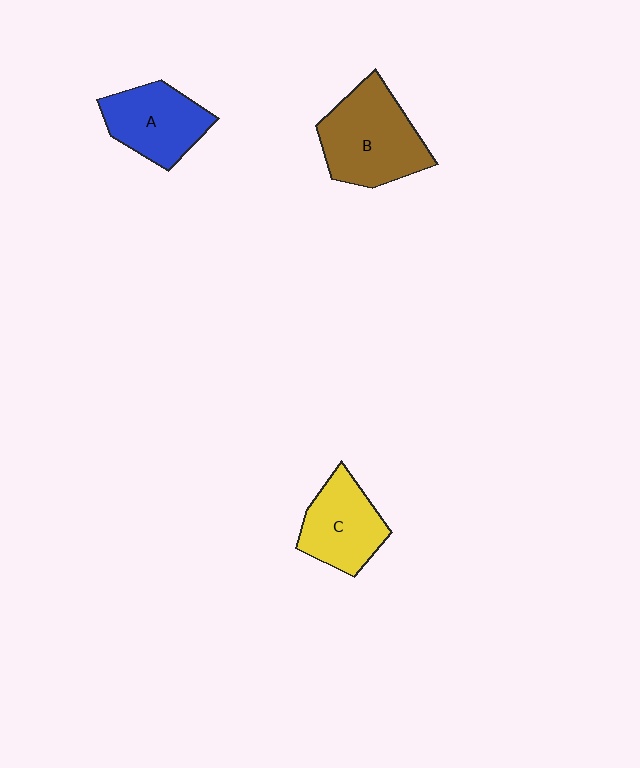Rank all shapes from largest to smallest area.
From largest to smallest: B (brown), A (blue), C (yellow).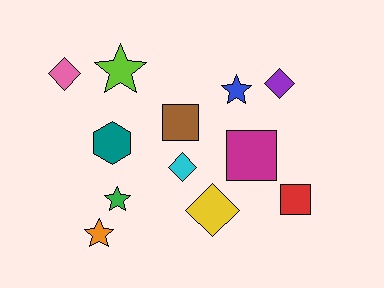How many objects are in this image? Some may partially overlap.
There are 12 objects.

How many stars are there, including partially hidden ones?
There are 4 stars.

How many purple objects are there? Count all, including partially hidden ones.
There is 1 purple object.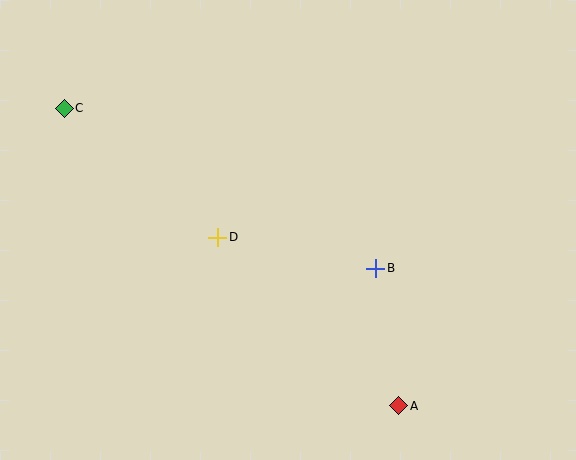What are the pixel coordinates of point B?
Point B is at (376, 268).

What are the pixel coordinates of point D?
Point D is at (218, 237).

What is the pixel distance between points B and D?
The distance between B and D is 161 pixels.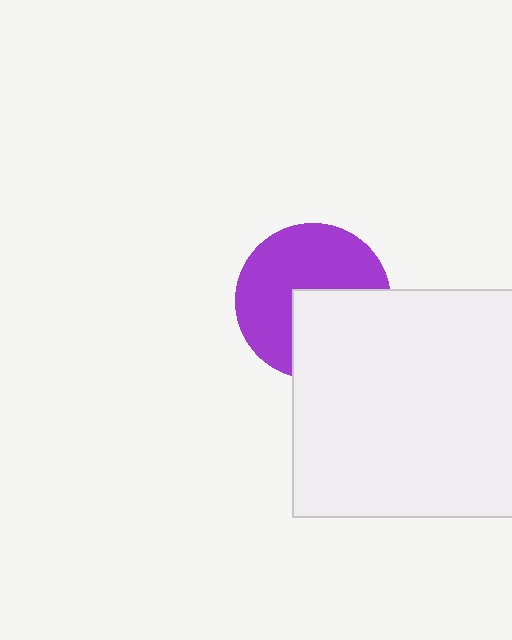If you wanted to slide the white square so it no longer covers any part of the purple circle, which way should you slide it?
Slide it toward the lower-right — that is the most direct way to separate the two shapes.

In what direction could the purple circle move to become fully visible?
The purple circle could move toward the upper-left. That would shift it out from behind the white square entirely.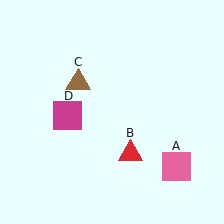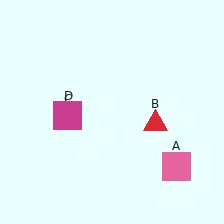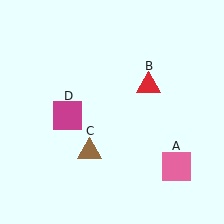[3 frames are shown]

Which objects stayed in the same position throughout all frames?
Pink square (object A) and magenta square (object D) remained stationary.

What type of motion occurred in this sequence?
The red triangle (object B), brown triangle (object C) rotated counterclockwise around the center of the scene.